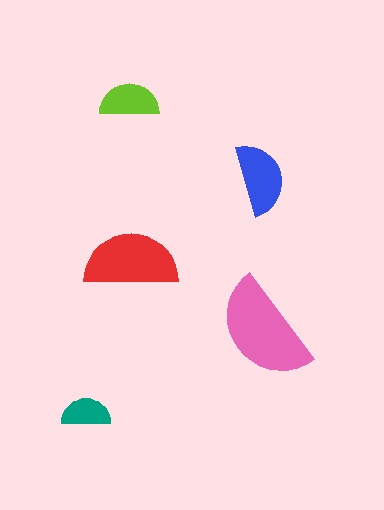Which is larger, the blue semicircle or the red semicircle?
The red one.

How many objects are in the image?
There are 5 objects in the image.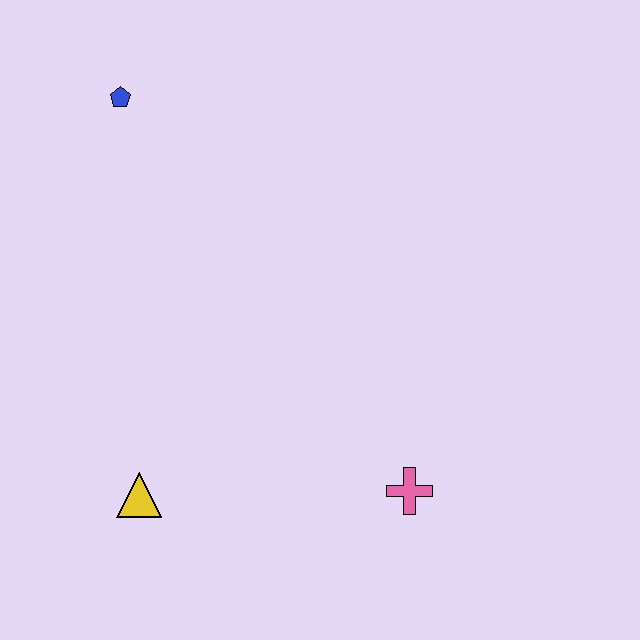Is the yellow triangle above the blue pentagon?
No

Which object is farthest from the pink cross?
The blue pentagon is farthest from the pink cross.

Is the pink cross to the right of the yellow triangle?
Yes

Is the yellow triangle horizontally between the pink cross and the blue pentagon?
Yes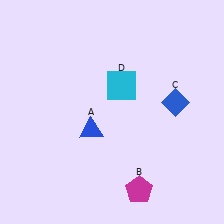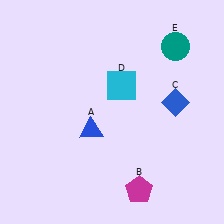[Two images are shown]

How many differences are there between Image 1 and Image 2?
There is 1 difference between the two images.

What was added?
A teal circle (E) was added in Image 2.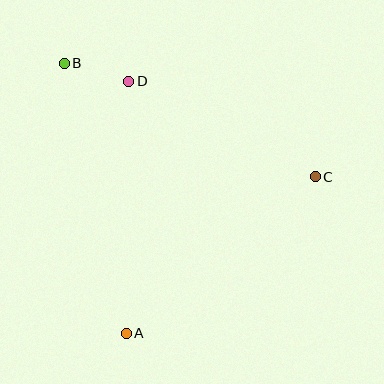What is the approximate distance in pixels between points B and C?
The distance between B and C is approximately 276 pixels.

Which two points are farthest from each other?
Points A and B are farthest from each other.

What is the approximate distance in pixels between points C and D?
The distance between C and D is approximately 210 pixels.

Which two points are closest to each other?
Points B and D are closest to each other.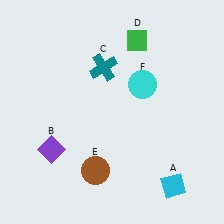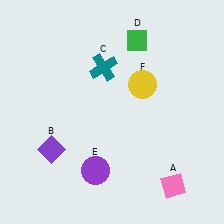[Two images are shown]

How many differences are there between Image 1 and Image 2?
There are 3 differences between the two images.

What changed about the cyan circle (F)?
In Image 1, F is cyan. In Image 2, it changed to yellow.